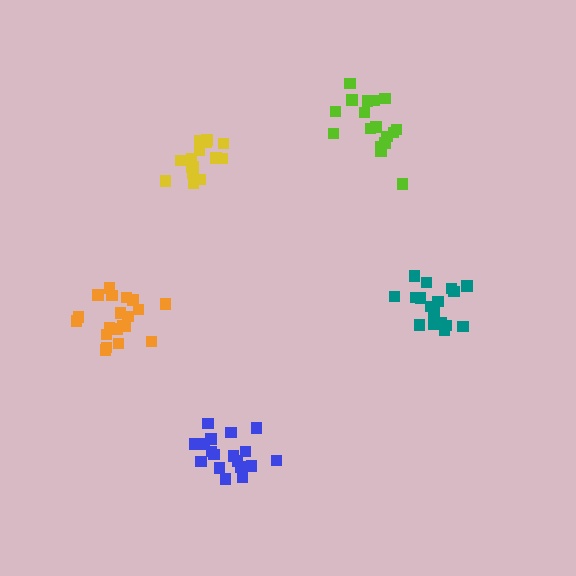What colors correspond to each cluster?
The clusters are colored: yellow, teal, blue, orange, lime.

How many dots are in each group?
Group 1: 15 dots, Group 2: 18 dots, Group 3: 19 dots, Group 4: 20 dots, Group 5: 17 dots (89 total).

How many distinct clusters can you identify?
There are 5 distinct clusters.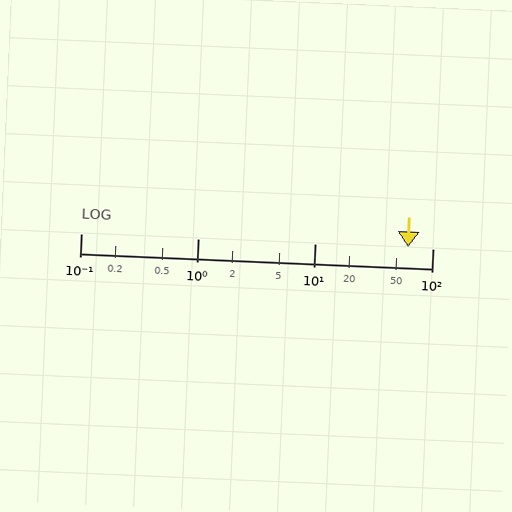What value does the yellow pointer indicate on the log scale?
The pointer indicates approximately 62.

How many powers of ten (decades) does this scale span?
The scale spans 3 decades, from 0.1 to 100.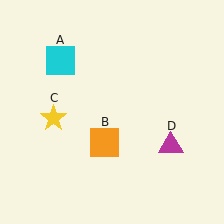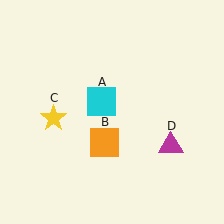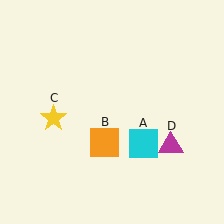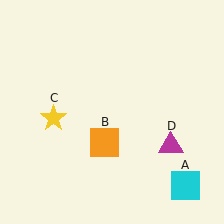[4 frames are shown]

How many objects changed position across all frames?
1 object changed position: cyan square (object A).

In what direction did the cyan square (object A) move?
The cyan square (object A) moved down and to the right.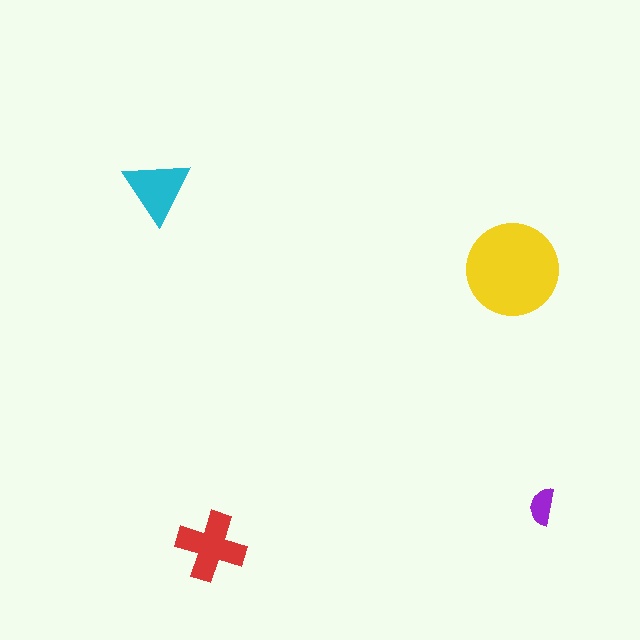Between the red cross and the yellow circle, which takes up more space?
The yellow circle.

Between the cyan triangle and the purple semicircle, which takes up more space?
The cyan triangle.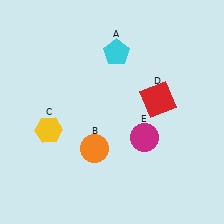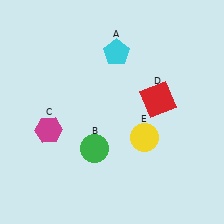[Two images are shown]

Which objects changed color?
B changed from orange to green. C changed from yellow to magenta. E changed from magenta to yellow.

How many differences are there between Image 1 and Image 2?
There are 3 differences between the two images.